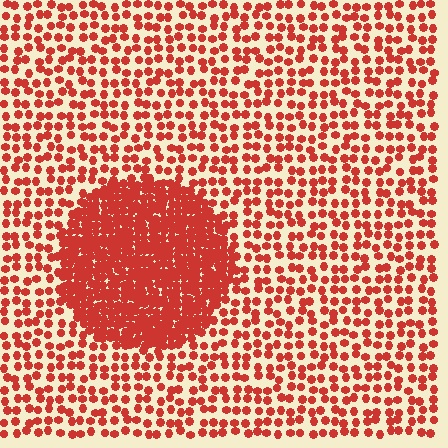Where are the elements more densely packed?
The elements are more densely packed inside the circle boundary.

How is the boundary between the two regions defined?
The boundary is defined by a change in element density (approximately 2.7x ratio). All elements are the same color, size, and shape.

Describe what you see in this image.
The image contains small red elements arranged at two different densities. A circle-shaped region is visible where the elements are more densely packed than the surrounding area.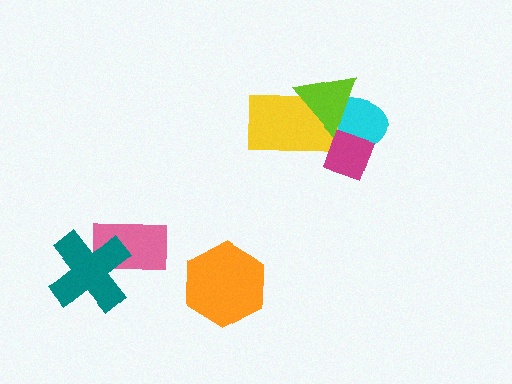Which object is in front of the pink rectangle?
The teal cross is in front of the pink rectangle.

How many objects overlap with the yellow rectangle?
3 objects overlap with the yellow rectangle.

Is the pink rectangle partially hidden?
Yes, it is partially covered by another shape.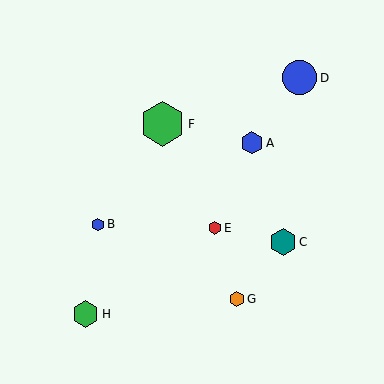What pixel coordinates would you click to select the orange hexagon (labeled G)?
Click at (237, 299) to select the orange hexagon G.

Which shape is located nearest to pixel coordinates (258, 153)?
The blue hexagon (labeled A) at (252, 143) is nearest to that location.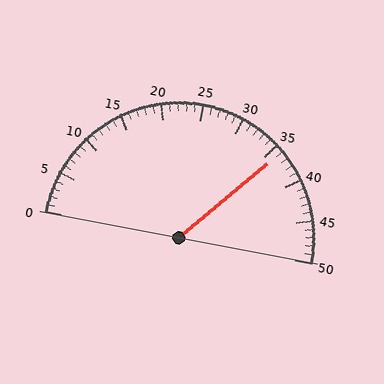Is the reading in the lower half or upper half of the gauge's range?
The reading is in the upper half of the range (0 to 50).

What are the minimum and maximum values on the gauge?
The gauge ranges from 0 to 50.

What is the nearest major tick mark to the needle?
The nearest major tick mark is 35.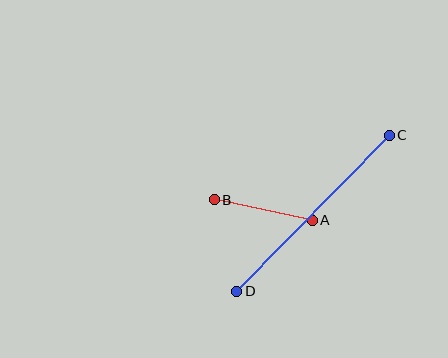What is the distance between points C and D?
The distance is approximately 218 pixels.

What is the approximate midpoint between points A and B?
The midpoint is at approximately (263, 210) pixels.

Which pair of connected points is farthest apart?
Points C and D are farthest apart.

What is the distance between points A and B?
The distance is approximately 100 pixels.